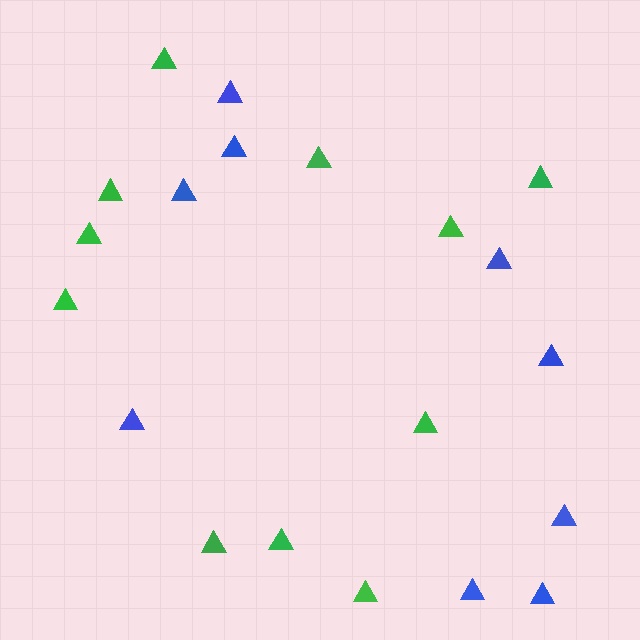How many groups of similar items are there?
There are 2 groups: one group of green triangles (11) and one group of blue triangles (9).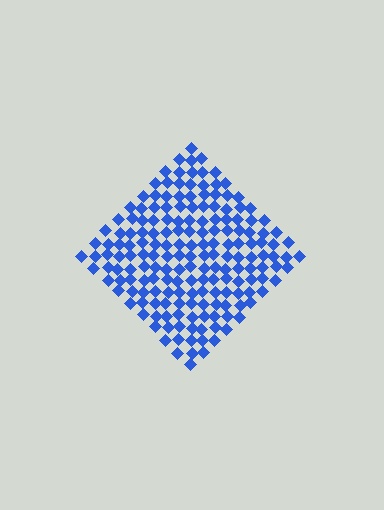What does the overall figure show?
The overall figure shows a diamond.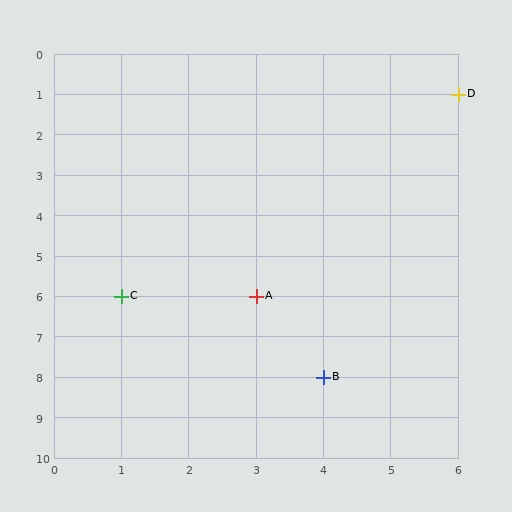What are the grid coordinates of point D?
Point D is at grid coordinates (6, 1).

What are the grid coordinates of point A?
Point A is at grid coordinates (3, 6).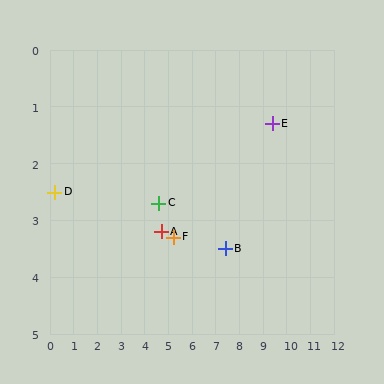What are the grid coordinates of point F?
Point F is at approximately (5.2, 3.3).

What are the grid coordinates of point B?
Point B is at approximately (7.4, 3.5).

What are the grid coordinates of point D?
Point D is at approximately (0.2, 2.5).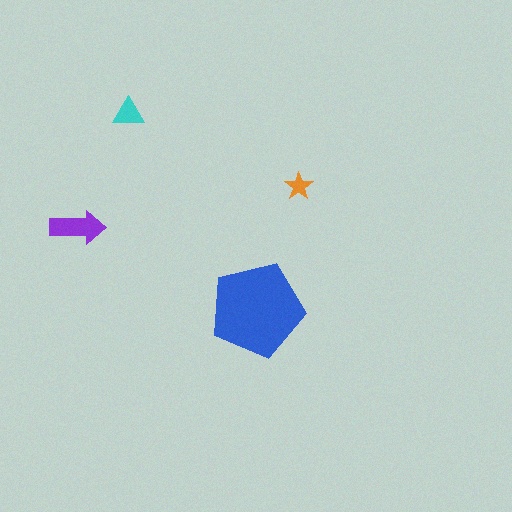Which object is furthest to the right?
The orange star is rightmost.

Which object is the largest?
The blue pentagon.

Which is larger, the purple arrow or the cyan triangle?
The purple arrow.